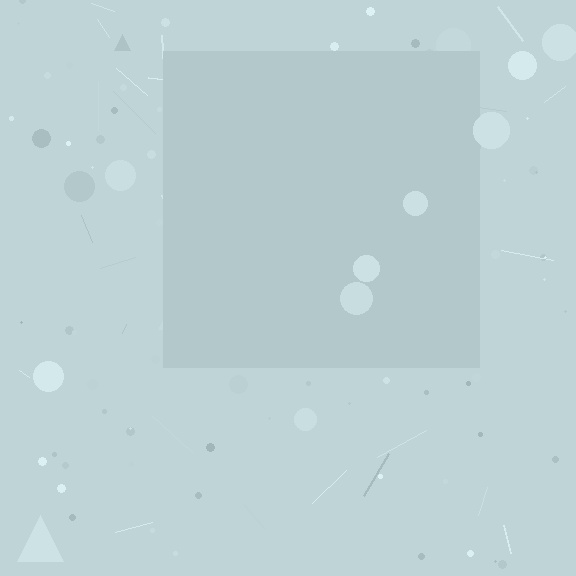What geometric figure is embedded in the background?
A square is embedded in the background.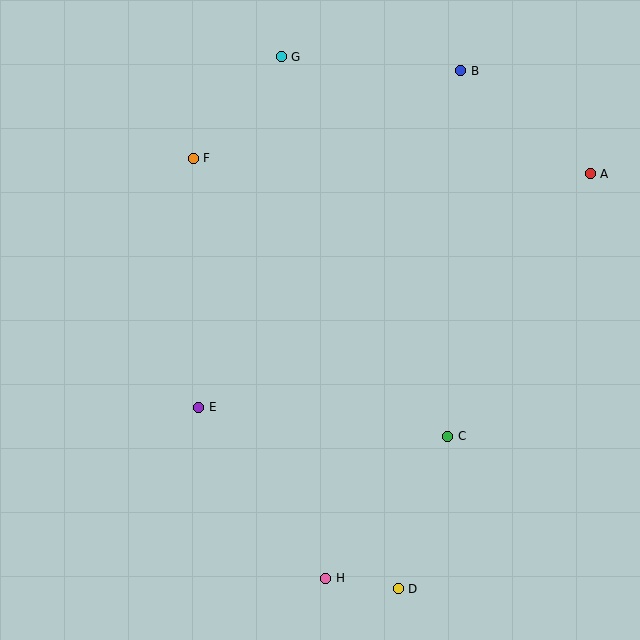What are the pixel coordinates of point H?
Point H is at (326, 578).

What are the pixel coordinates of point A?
Point A is at (590, 174).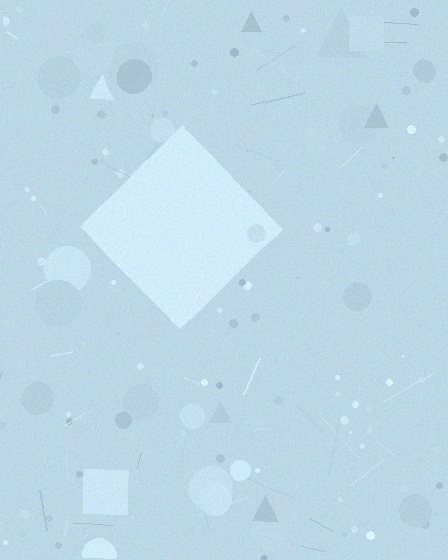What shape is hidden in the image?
A diamond is hidden in the image.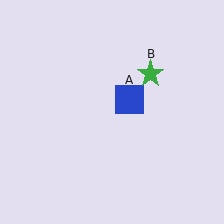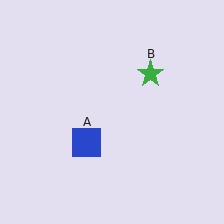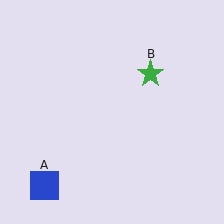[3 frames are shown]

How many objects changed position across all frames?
1 object changed position: blue square (object A).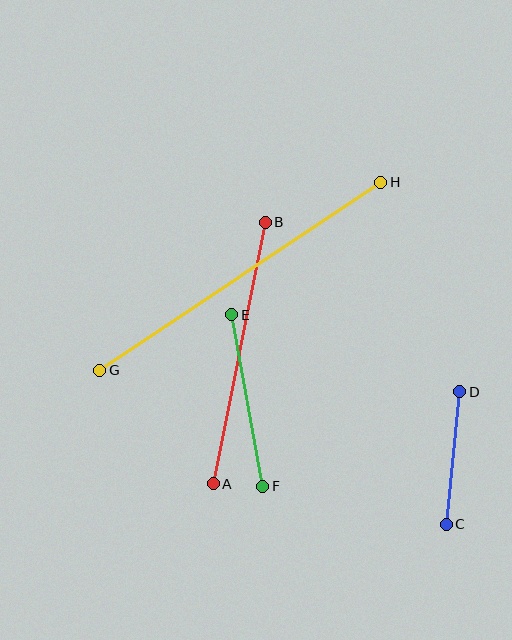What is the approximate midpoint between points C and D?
The midpoint is at approximately (453, 458) pixels.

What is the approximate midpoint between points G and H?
The midpoint is at approximately (240, 276) pixels.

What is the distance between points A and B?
The distance is approximately 266 pixels.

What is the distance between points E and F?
The distance is approximately 174 pixels.